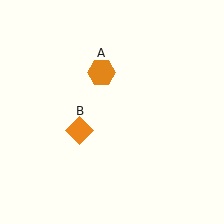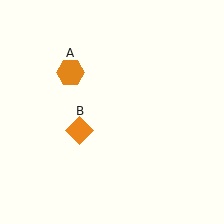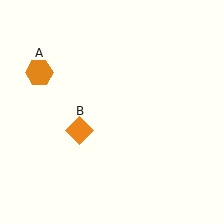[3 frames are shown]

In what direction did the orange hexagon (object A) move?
The orange hexagon (object A) moved left.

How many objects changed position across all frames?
1 object changed position: orange hexagon (object A).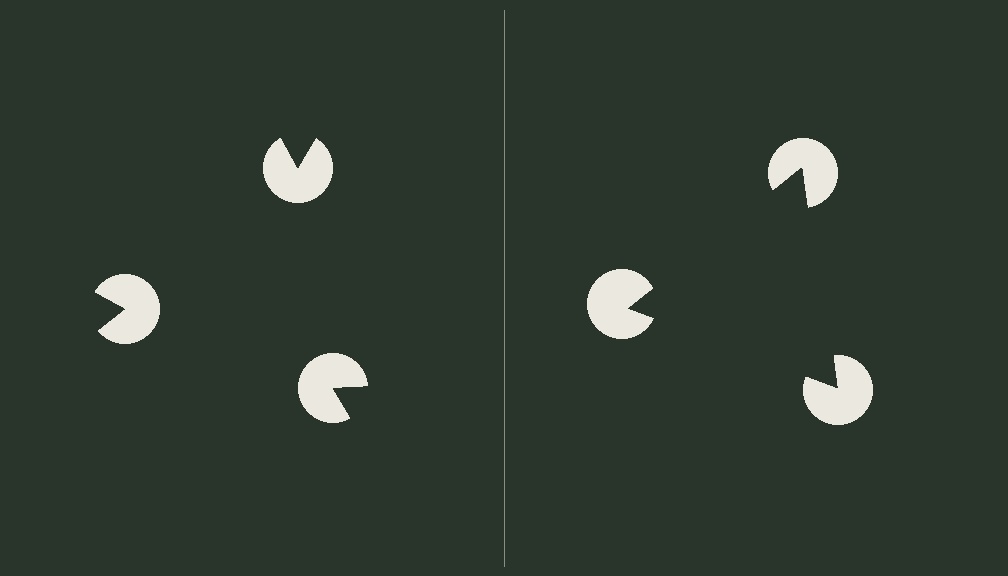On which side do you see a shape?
An illusory triangle appears on the right side. On the left side the wedge cuts are rotated, so no coherent shape forms.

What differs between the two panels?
The pac-man discs are positioned identically on both sides; only the wedge orientations differ. On the right they align to a triangle; on the left they are misaligned.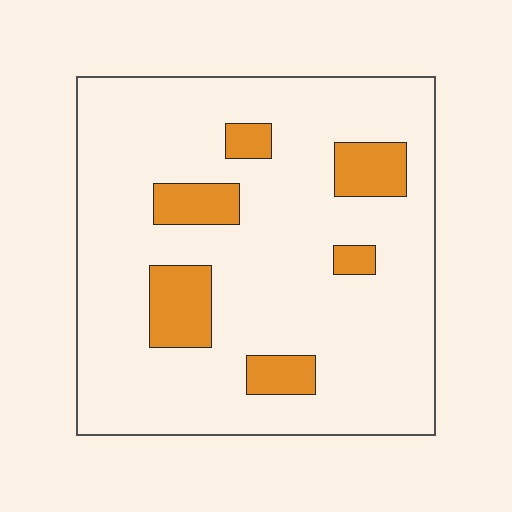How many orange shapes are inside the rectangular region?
6.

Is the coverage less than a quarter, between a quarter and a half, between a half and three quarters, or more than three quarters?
Less than a quarter.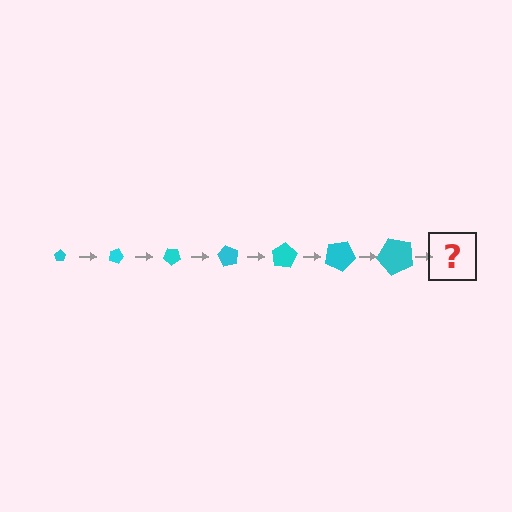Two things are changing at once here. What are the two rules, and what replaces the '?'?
The two rules are that the pentagon grows larger each step and it rotates 20 degrees each step. The '?' should be a pentagon, larger than the previous one and rotated 140 degrees from the start.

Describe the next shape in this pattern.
It should be a pentagon, larger than the previous one and rotated 140 degrees from the start.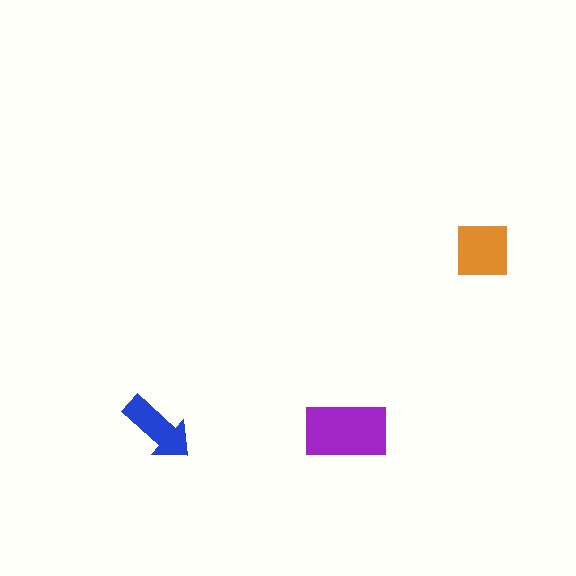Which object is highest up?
The orange square is topmost.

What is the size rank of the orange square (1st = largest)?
2nd.